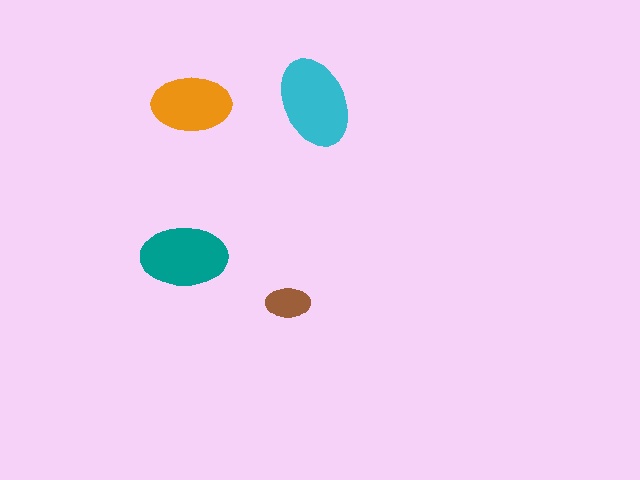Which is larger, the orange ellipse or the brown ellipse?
The orange one.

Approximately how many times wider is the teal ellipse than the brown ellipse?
About 2 times wider.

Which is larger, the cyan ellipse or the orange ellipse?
The cyan one.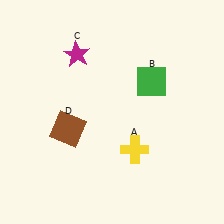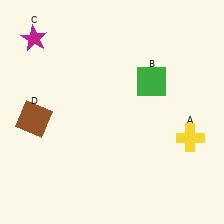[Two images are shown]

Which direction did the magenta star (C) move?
The magenta star (C) moved left.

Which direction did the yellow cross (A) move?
The yellow cross (A) moved right.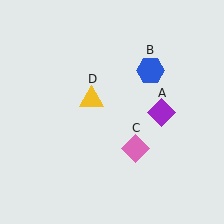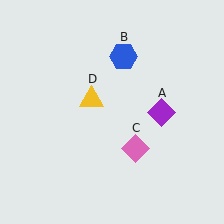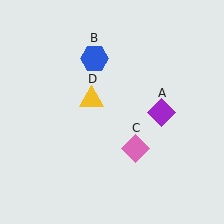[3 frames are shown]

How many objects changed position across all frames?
1 object changed position: blue hexagon (object B).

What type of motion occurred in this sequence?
The blue hexagon (object B) rotated counterclockwise around the center of the scene.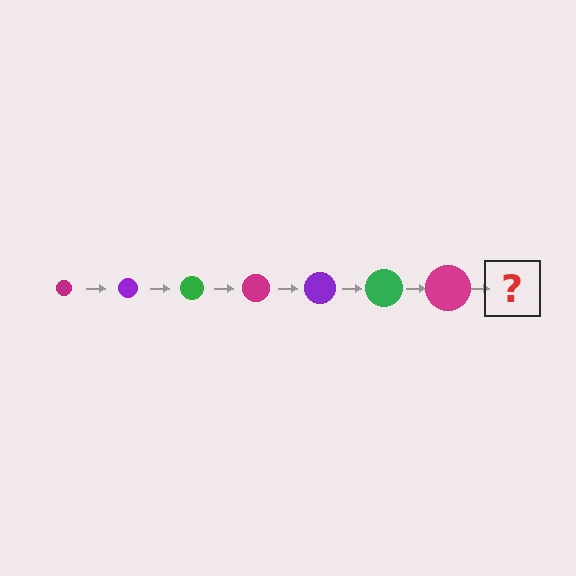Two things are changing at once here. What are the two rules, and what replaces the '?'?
The two rules are that the circle grows larger each step and the color cycles through magenta, purple, and green. The '?' should be a purple circle, larger than the previous one.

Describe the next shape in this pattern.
It should be a purple circle, larger than the previous one.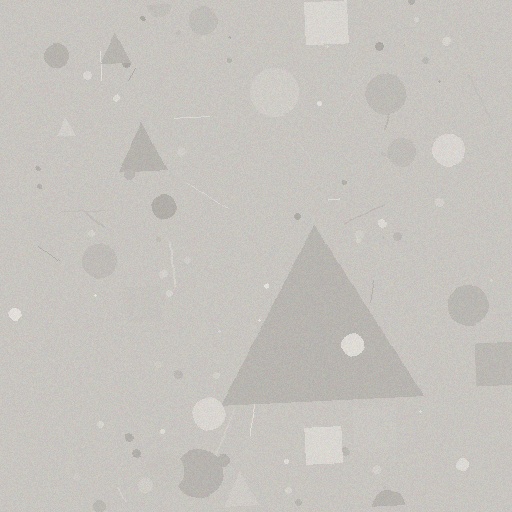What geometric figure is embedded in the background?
A triangle is embedded in the background.